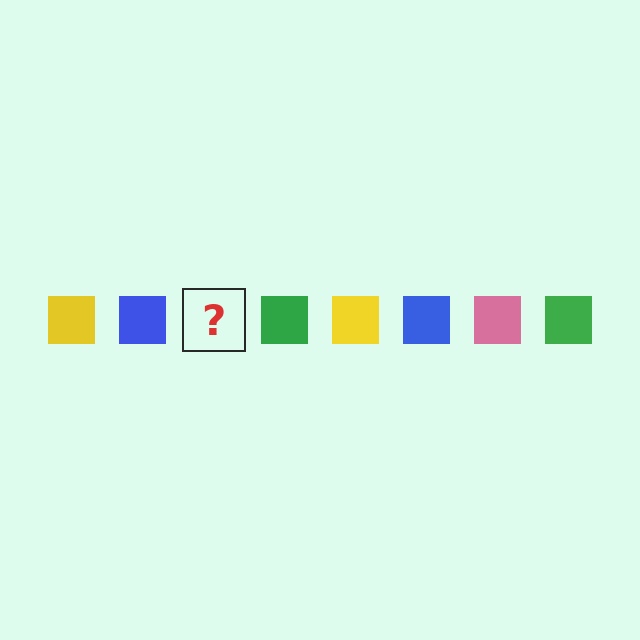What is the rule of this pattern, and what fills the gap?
The rule is that the pattern cycles through yellow, blue, pink, green squares. The gap should be filled with a pink square.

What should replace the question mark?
The question mark should be replaced with a pink square.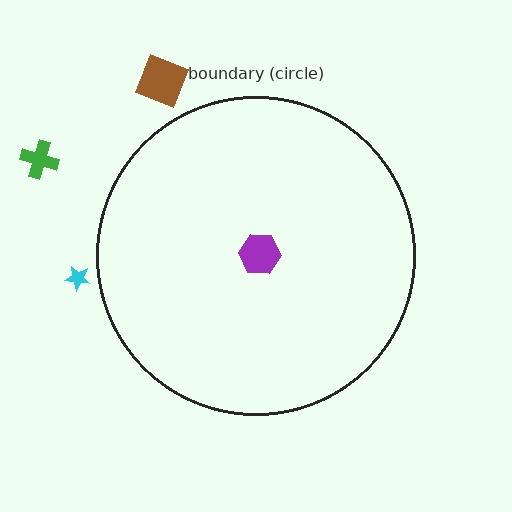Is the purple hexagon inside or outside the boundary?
Inside.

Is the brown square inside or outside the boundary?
Outside.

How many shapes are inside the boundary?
1 inside, 3 outside.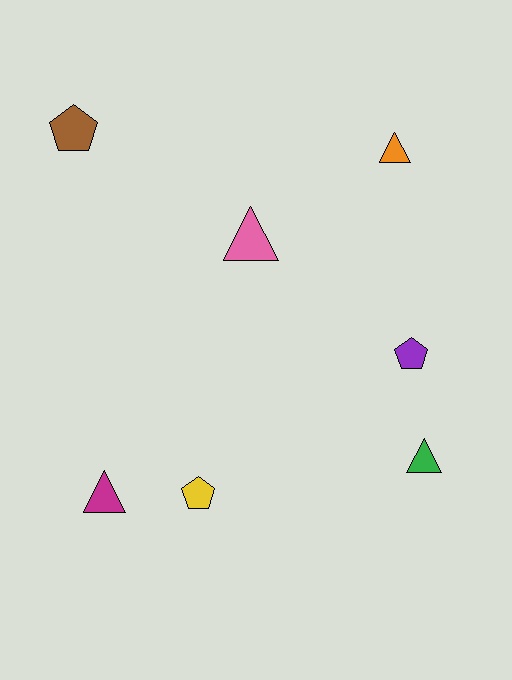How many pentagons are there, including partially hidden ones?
There are 3 pentagons.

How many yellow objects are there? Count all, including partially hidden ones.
There is 1 yellow object.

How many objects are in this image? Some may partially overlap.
There are 7 objects.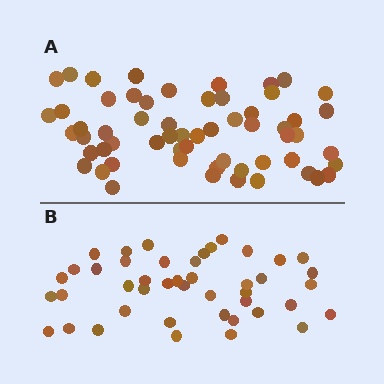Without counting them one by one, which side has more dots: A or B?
Region A (the top region) has more dots.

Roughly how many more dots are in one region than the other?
Region A has approximately 15 more dots than region B.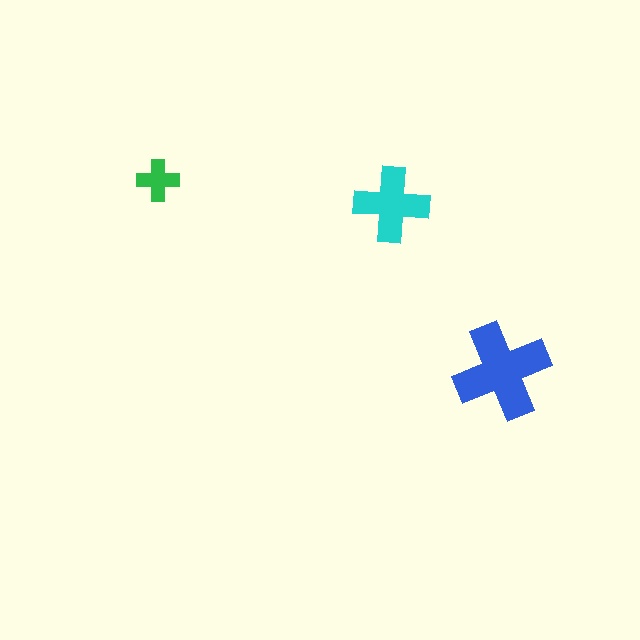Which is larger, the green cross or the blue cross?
The blue one.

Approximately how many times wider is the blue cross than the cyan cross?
About 1.5 times wider.